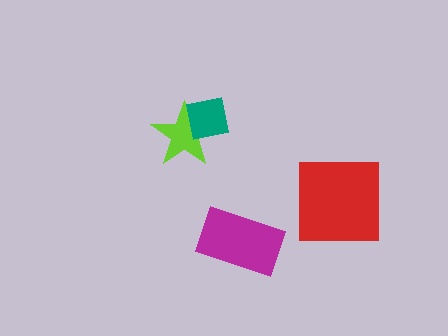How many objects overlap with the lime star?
1 object overlaps with the lime star.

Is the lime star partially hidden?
Yes, it is partially covered by another shape.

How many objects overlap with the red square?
0 objects overlap with the red square.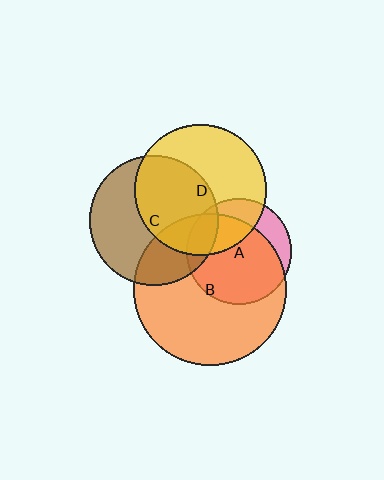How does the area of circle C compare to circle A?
Approximately 1.5 times.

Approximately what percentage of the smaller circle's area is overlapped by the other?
Approximately 35%.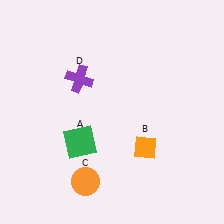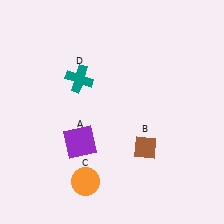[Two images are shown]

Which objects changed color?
A changed from green to purple. B changed from orange to brown. D changed from purple to teal.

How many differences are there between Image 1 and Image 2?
There are 3 differences between the two images.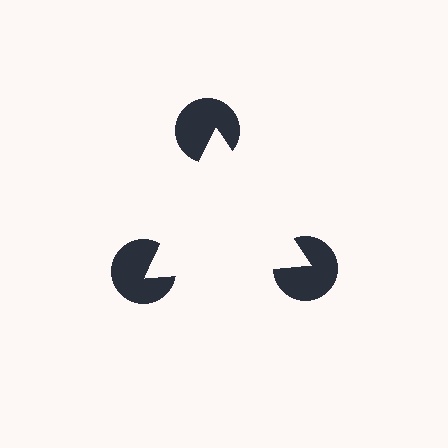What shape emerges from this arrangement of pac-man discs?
An illusory triangle — its edges are inferred from the aligned wedge cuts in the pac-man discs, not physically drawn.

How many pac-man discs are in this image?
There are 3 — one at each vertex of the illusory triangle.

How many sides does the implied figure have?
3 sides.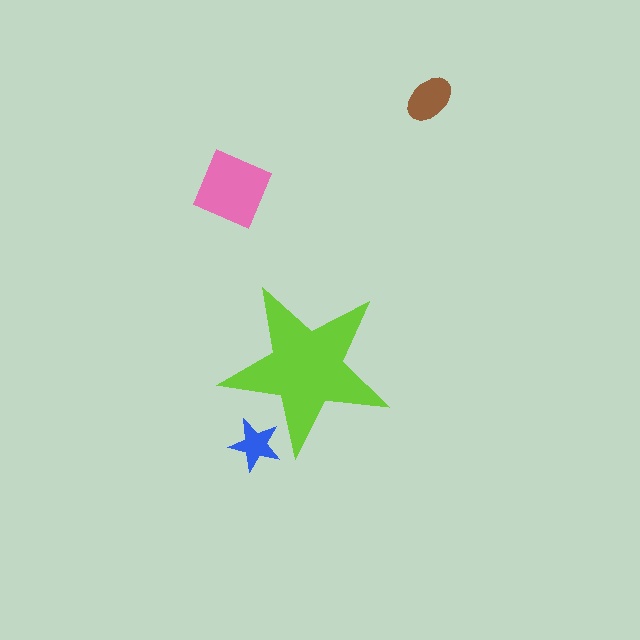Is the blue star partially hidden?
Yes, the blue star is partially hidden behind the lime star.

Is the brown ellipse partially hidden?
No, the brown ellipse is fully visible.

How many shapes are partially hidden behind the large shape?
1 shape is partially hidden.